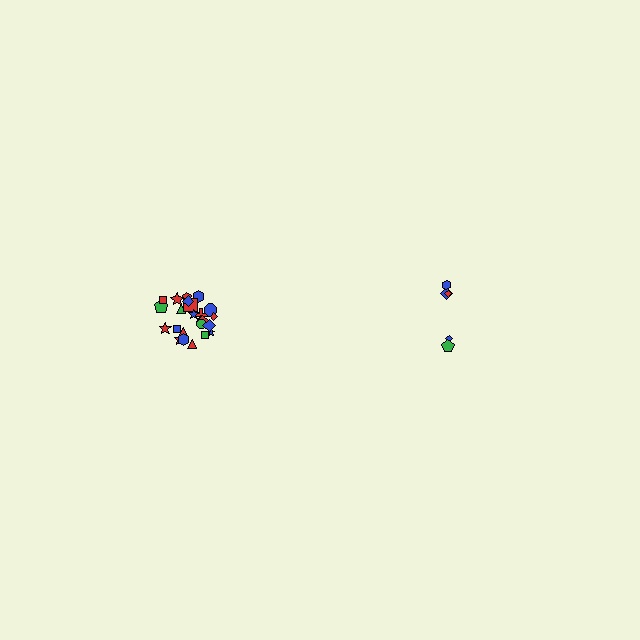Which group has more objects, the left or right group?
The left group.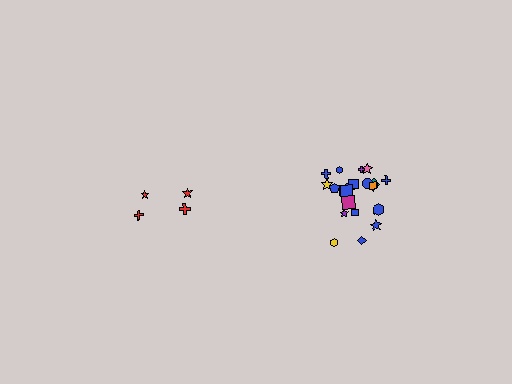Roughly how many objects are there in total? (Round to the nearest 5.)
Roughly 25 objects in total.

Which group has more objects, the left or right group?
The right group.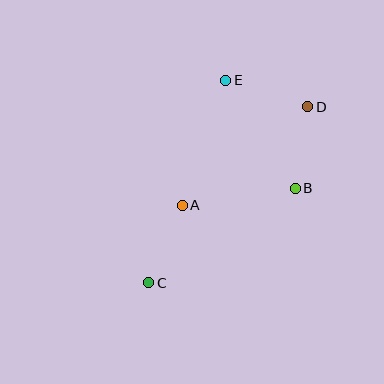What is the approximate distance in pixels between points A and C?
The distance between A and C is approximately 84 pixels.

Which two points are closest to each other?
Points B and D are closest to each other.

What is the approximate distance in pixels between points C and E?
The distance between C and E is approximately 216 pixels.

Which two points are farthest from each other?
Points C and D are farthest from each other.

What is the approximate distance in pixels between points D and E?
The distance between D and E is approximately 86 pixels.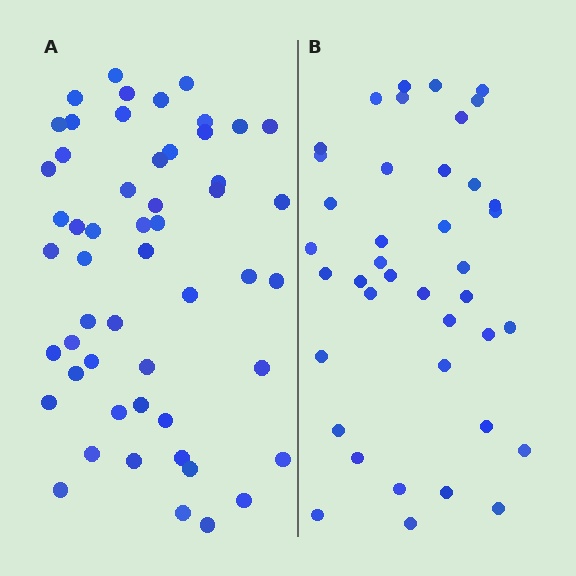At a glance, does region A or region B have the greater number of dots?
Region A (the left region) has more dots.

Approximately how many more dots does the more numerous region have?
Region A has approximately 15 more dots than region B.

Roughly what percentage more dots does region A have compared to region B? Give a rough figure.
About 30% more.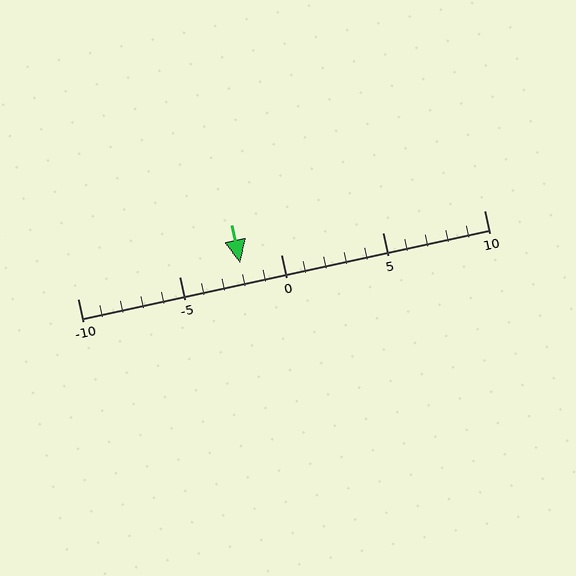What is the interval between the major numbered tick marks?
The major tick marks are spaced 5 units apart.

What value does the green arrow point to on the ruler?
The green arrow points to approximately -2.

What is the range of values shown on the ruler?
The ruler shows values from -10 to 10.